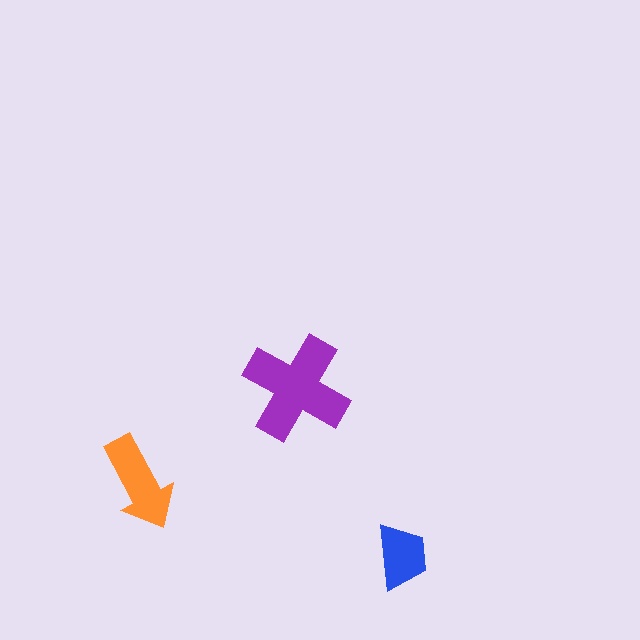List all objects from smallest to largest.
The blue trapezoid, the orange arrow, the purple cross.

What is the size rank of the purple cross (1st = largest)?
1st.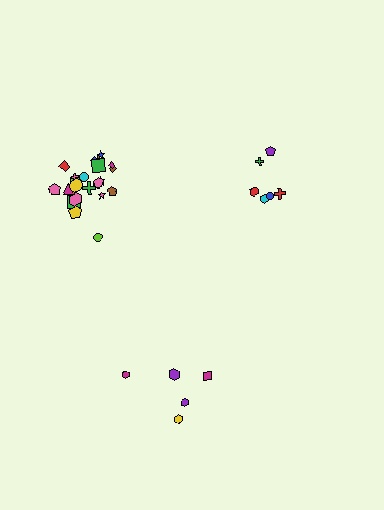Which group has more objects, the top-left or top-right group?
The top-left group.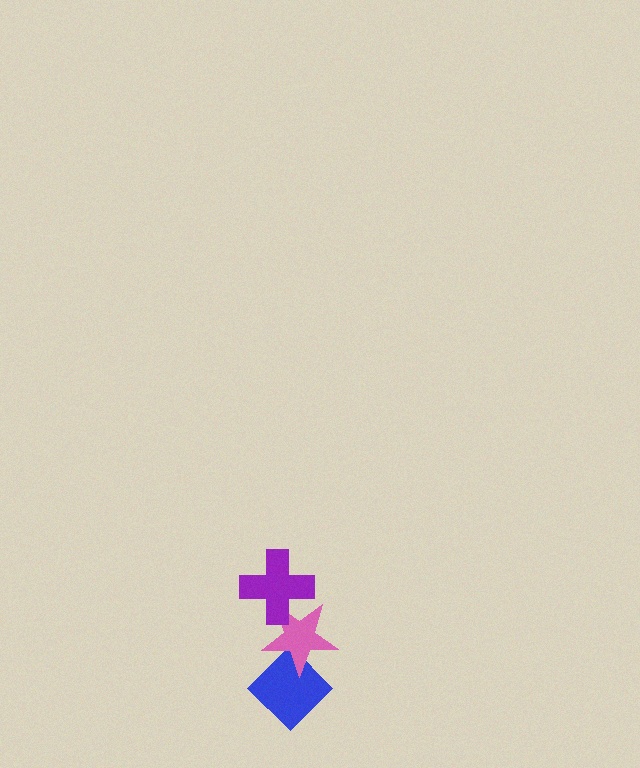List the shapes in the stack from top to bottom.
From top to bottom: the purple cross, the pink star, the blue diamond.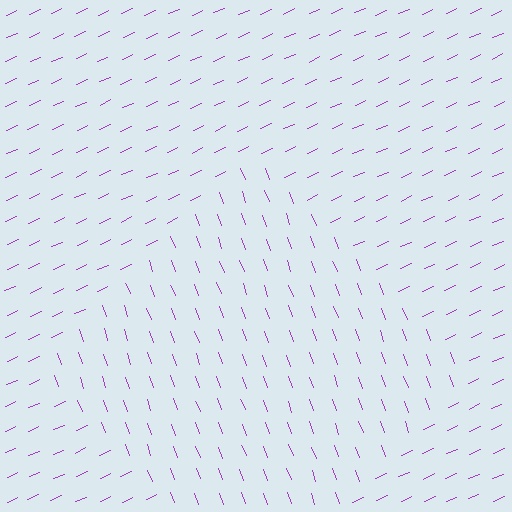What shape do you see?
I see a diamond.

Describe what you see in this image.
The image is filled with small purple line segments. A diamond region in the image has lines oriented differently from the surrounding lines, creating a visible texture boundary.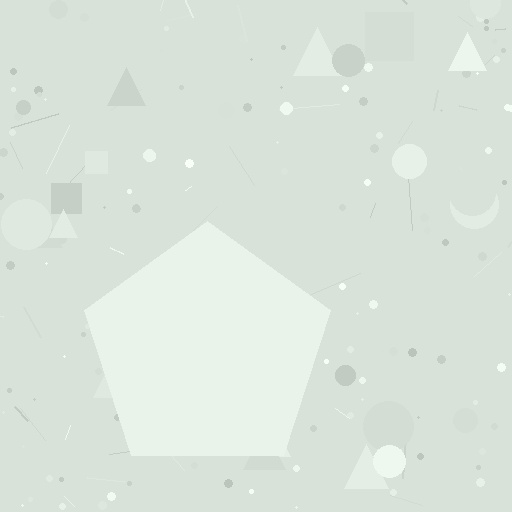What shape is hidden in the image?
A pentagon is hidden in the image.